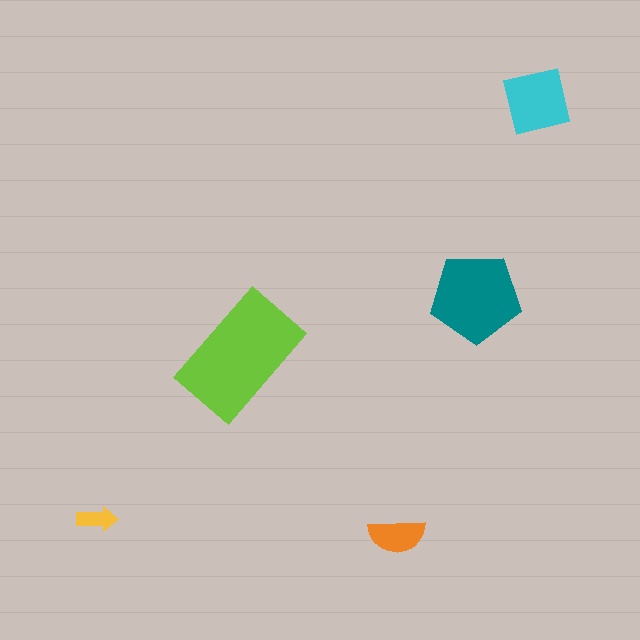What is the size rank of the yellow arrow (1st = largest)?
5th.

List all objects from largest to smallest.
The lime rectangle, the teal pentagon, the cyan square, the orange semicircle, the yellow arrow.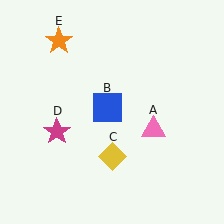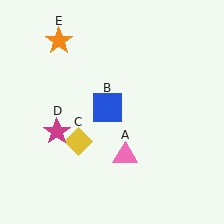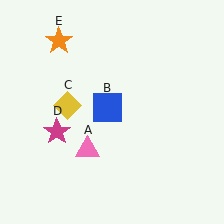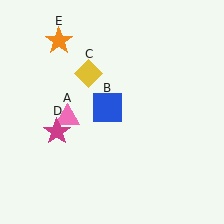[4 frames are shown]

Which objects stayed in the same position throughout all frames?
Blue square (object B) and magenta star (object D) and orange star (object E) remained stationary.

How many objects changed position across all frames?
2 objects changed position: pink triangle (object A), yellow diamond (object C).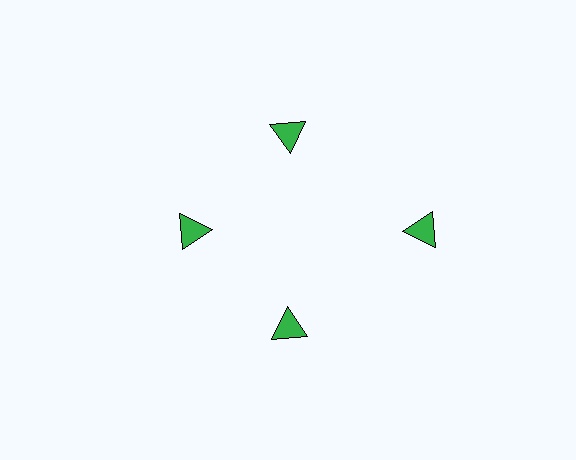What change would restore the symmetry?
The symmetry would be restored by moving it inward, back onto the ring so that all 4 triangles sit at equal angles and equal distance from the center.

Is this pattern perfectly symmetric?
No. The 4 green triangles are arranged in a ring, but one element near the 3 o'clock position is pushed outward from the center, breaking the 4-fold rotational symmetry.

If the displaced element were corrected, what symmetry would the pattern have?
It would have 4-fold rotational symmetry — the pattern would map onto itself every 90 degrees.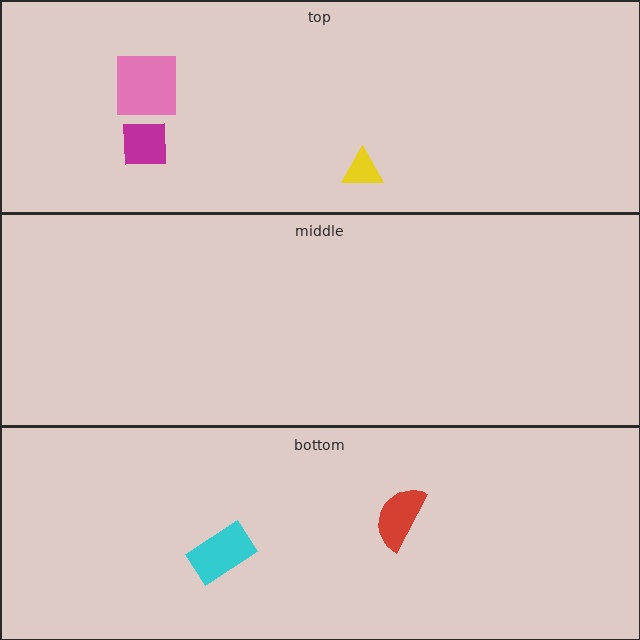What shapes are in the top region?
The magenta square, the pink square, the yellow triangle.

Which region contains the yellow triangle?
The top region.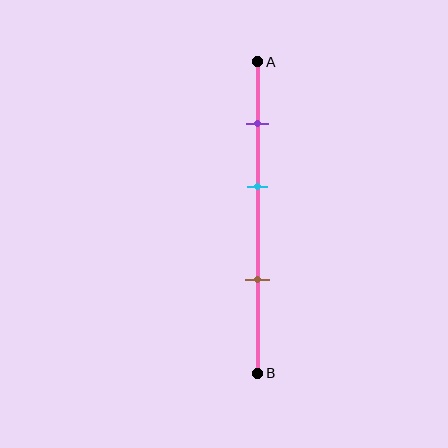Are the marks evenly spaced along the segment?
Yes, the marks are approximately evenly spaced.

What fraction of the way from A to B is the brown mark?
The brown mark is approximately 70% (0.7) of the way from A to B.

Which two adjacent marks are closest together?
The purple and cyan marks are the closest adjacent pair.